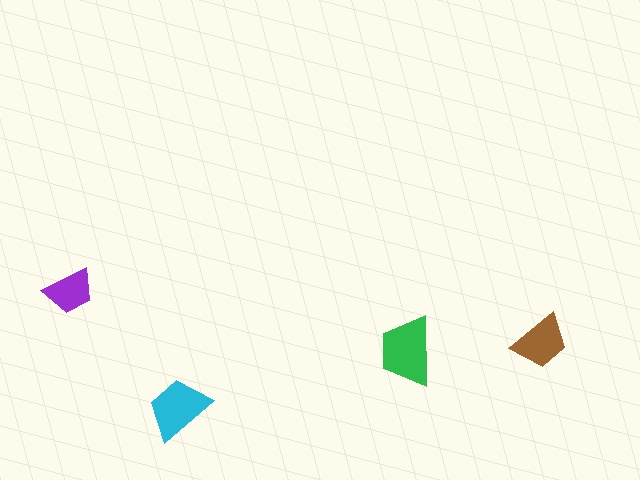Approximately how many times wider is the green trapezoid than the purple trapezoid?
About 1.5 times wider.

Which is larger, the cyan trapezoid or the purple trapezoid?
The cyan one.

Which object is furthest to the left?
The purple trapezoid is leftmost.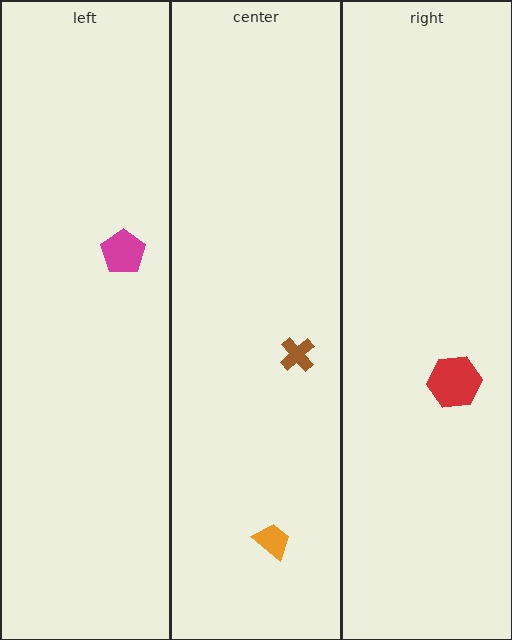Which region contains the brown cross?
The center region.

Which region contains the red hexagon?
The right region.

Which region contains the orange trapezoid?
The center region.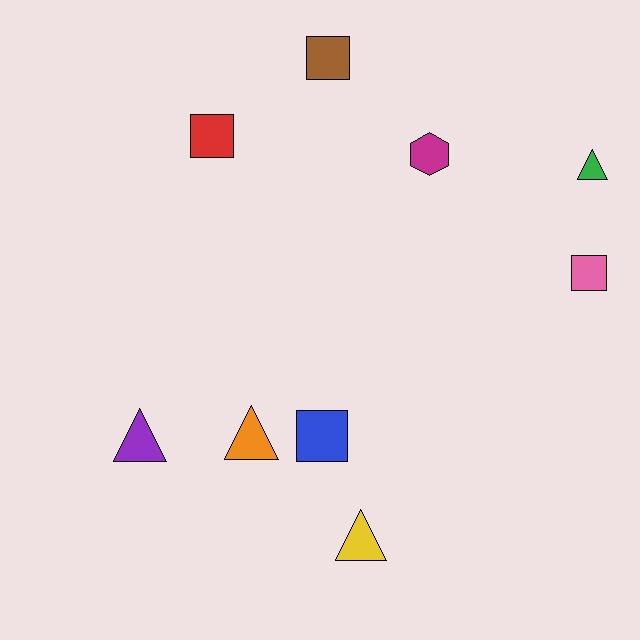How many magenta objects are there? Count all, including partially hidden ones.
There is 1 magenta object.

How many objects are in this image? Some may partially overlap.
There are 9 objects.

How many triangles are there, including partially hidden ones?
There are 4 triangles.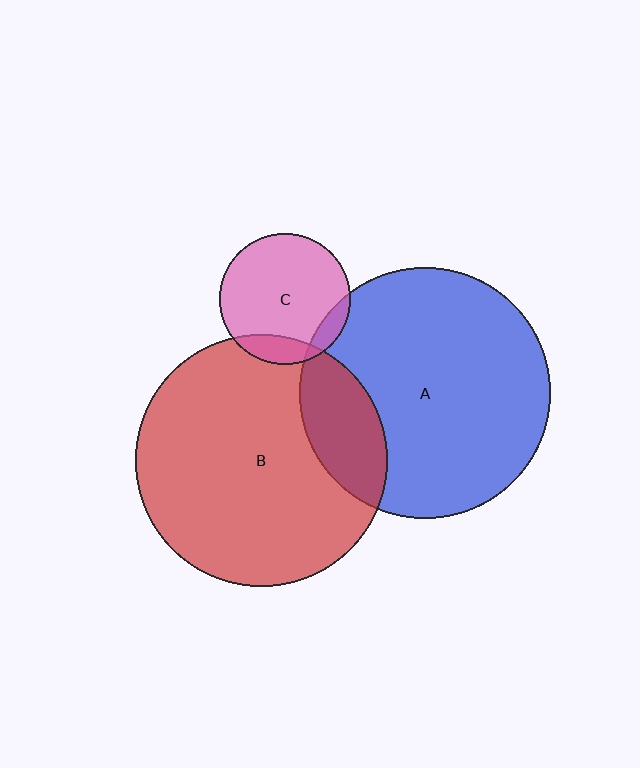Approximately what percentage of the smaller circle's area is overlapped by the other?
Approximately 15%.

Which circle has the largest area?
Circle B (red).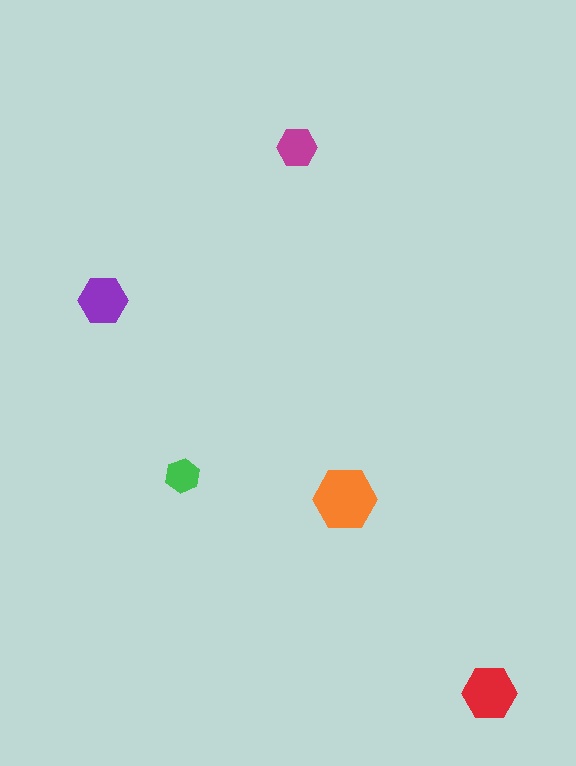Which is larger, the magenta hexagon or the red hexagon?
The red one.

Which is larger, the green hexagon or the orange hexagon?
The orange one.